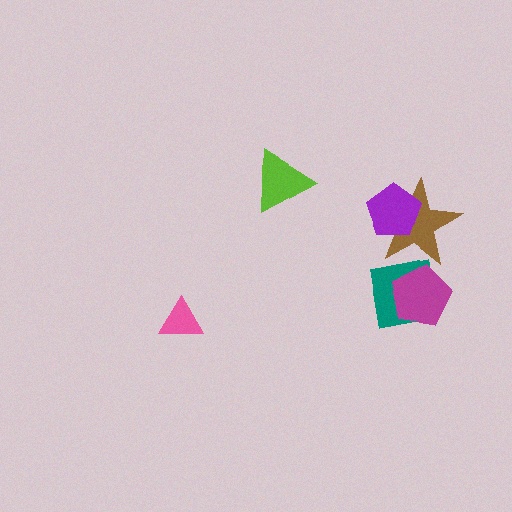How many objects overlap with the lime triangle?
0 objects overlap with the lime triangle.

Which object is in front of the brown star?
The purple pentagon is in front of the brown star.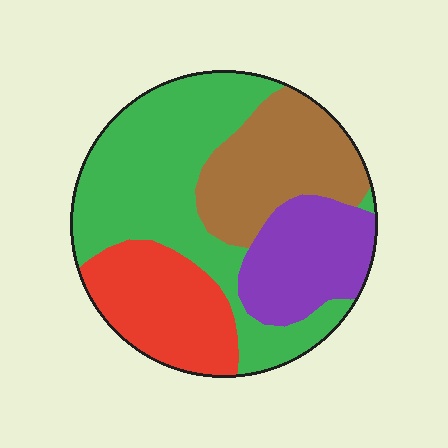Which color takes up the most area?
Green, at roughly 40%.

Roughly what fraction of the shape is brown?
Brown covers around 20% of the shape.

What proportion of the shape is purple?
Purple takes up between a sixth and a third of the shape.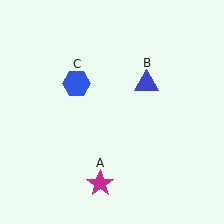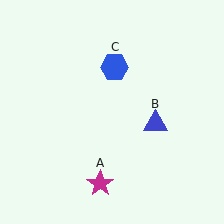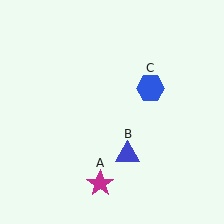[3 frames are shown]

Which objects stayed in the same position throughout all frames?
Magenta star (object A) remained stationary.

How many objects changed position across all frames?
2 objects changed position: blue triangle (object B), blue hexagon (object C).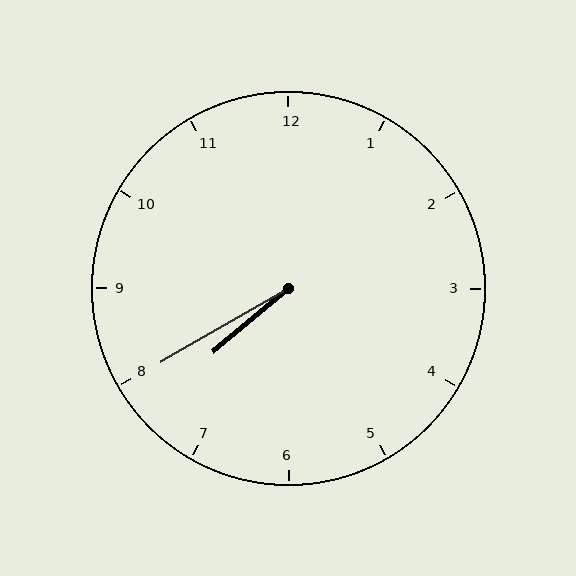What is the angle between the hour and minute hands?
Approximately 10 degrees.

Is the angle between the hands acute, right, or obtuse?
It is acute.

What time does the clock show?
7:40.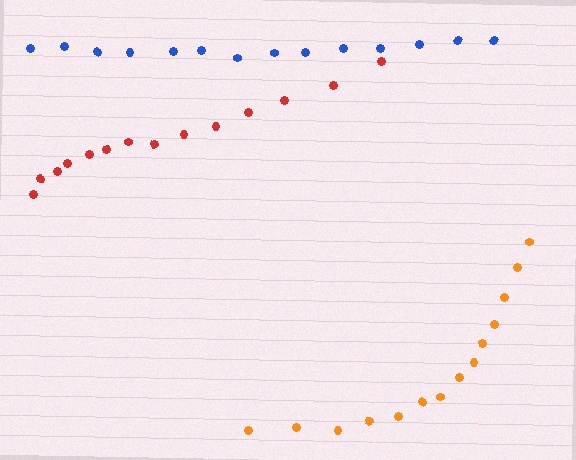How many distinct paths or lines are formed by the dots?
There are 3 distinct paths.